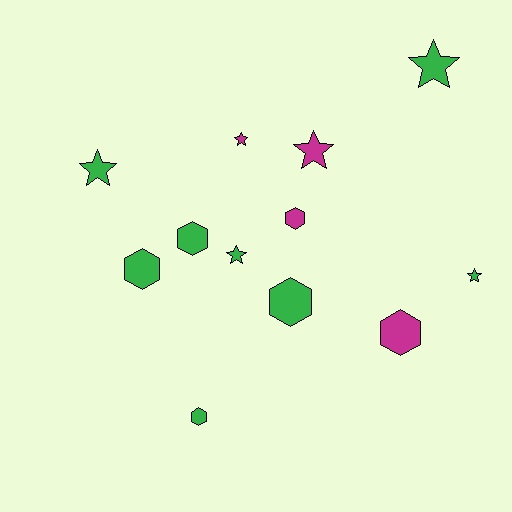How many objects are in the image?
There are 12 objects.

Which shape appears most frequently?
Hexagon, with 6 objects.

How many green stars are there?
There are 4 green stars.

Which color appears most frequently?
Green, with 8 objects.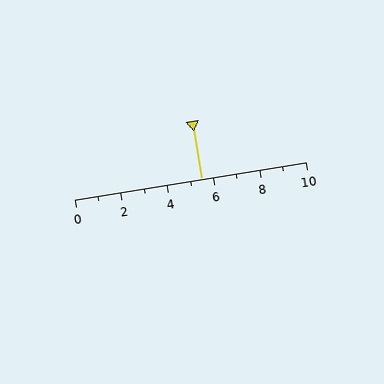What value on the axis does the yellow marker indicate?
The marker indicates approximately 5.5.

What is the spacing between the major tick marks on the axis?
The major ticks are spaced 2 apart.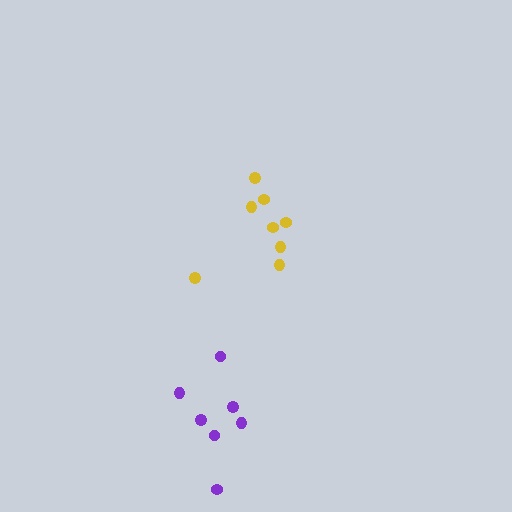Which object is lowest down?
The purple cluster is bottommost.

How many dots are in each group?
Group 1: 7 dots, Group 2: 8 dots (15 total).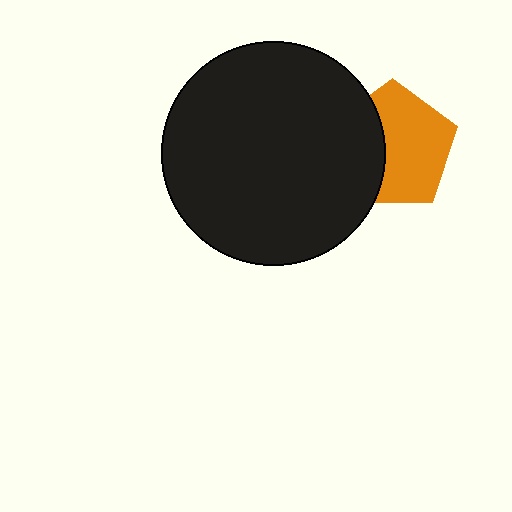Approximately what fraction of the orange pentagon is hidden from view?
Roughly 38% of the orange pentagon is hidden behind the black circle.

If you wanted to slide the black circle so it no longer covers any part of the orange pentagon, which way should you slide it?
Slide it left — that is the most direct way to separate the two shapes.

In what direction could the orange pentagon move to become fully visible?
The orange pentagon could move right. That would shift it out from behind the black circle entirely.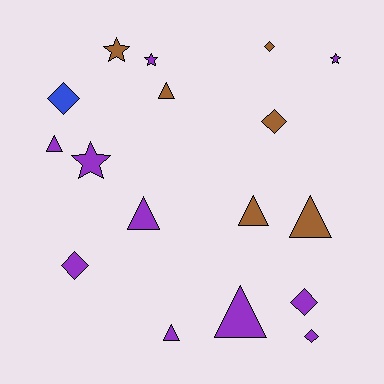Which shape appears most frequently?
Triangle, with 7 objects.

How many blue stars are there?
There are no blue stars.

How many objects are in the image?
There are 17 objects.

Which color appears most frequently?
Purple, with 10 objects.